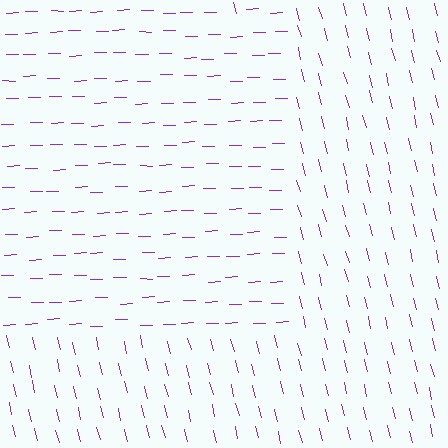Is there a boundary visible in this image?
Yes, there is a texture boundary formed by a change in line orientation.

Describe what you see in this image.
The image is filled with small purple line segments. A rectangle region in the image has lines oriented differently from the surrounding lines, creating a visible texture boundary.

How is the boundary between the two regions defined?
The boundary is defined purely by a change in line orientation (approximately 77 degrees difference). All lines are the same color and thickness.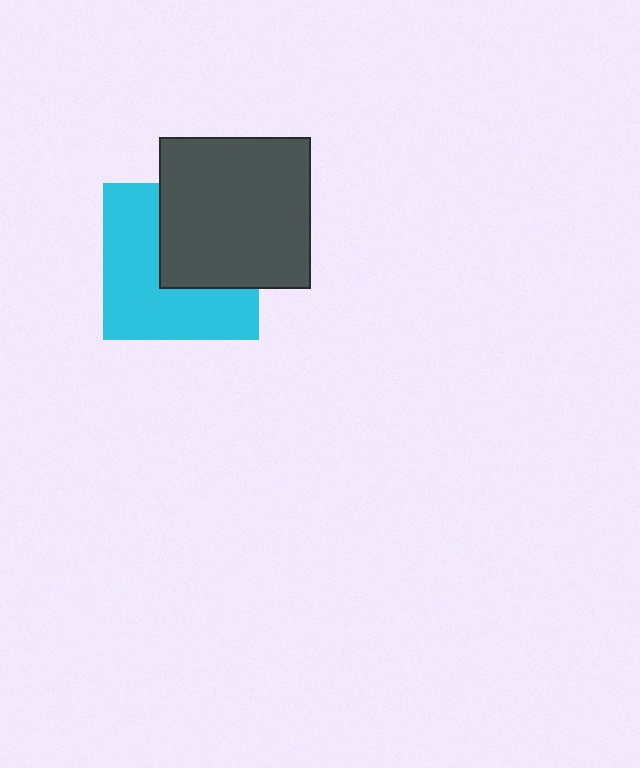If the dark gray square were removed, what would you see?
You would see the complete cyan square.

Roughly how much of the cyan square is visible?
About half of it is visible (roughly 56%).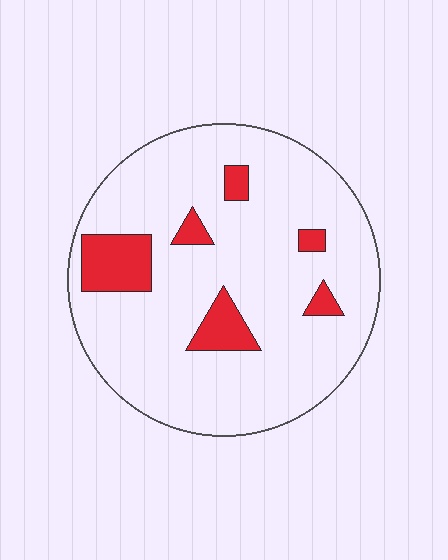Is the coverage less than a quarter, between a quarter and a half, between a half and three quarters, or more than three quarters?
Less than a quarter.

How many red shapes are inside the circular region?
6.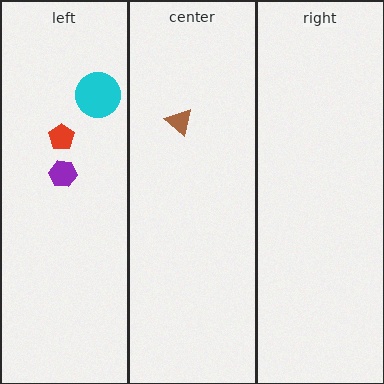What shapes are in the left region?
The cyan circle, the purple hexagon, the red pentagon.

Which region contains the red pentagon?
The left region.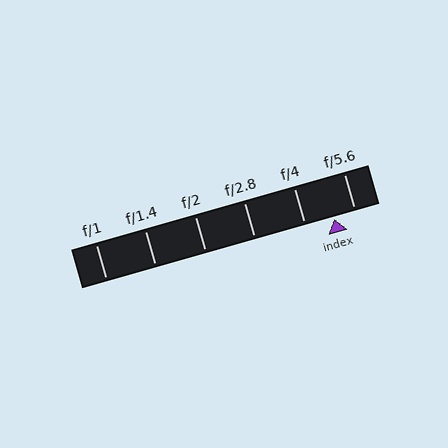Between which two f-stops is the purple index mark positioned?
The index mark is between f/4 and f/5.6.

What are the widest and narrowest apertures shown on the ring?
The widest aperture shown is f/1 and the narrowest is f/5.6.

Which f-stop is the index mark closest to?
The index mark is closest to f/5.6.